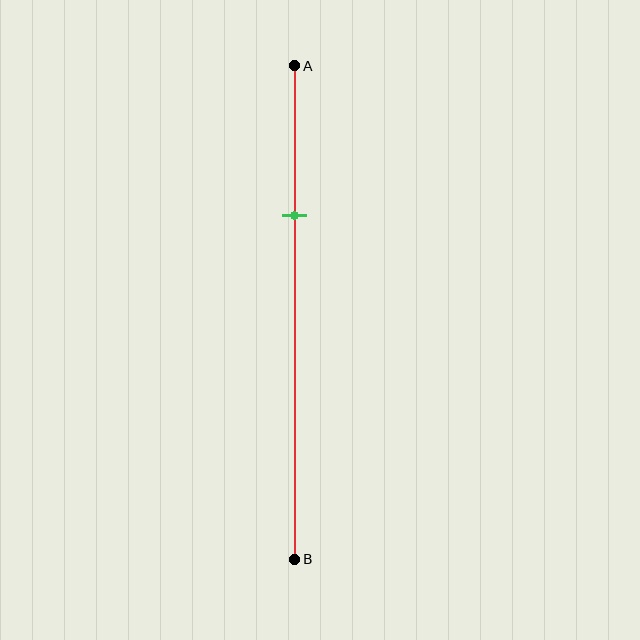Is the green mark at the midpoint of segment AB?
No, the mark is at about 30% from A, not at the 50% midpoint.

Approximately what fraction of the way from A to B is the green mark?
The green mark is approximately 30% of the way from A to B.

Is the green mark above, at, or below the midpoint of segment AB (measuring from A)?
The green mark is above the midpoint of segment AB.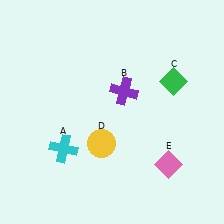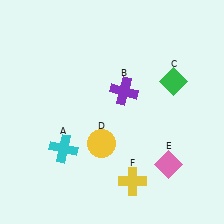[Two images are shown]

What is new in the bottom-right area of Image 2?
A yellow cross (F) was added in the bottom-right area of Image 2.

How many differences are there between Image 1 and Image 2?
There is 1 difference between the two images.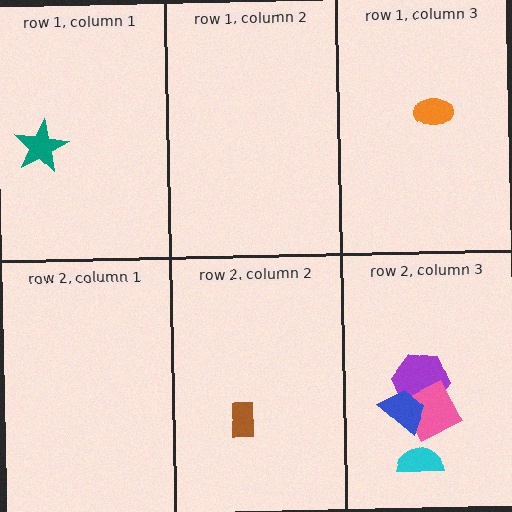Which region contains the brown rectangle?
The row 2, column 2 region.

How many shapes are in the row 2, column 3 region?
4.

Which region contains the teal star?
The row 1, column 1 region.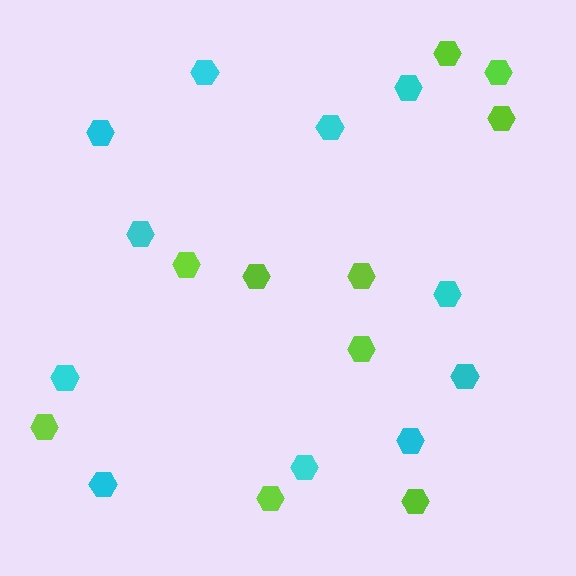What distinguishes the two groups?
There are 2 groups: one group of cyan hexagons (11) and one group of lime hexagons (10).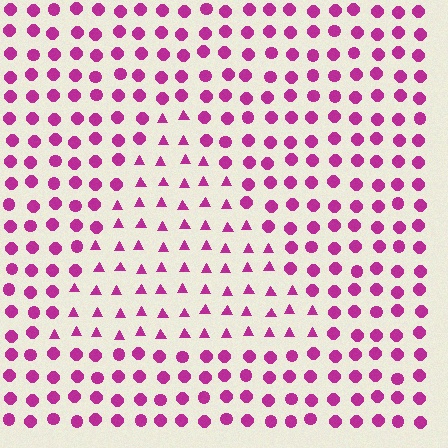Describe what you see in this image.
The image is filled with small magenta elements arranged in a uniform grid. A triangle-shaped region contains triangles, while the surrounding area contains circles. The boundary is defined purely by the change in element shape.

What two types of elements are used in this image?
The image uses triangles inside the triangle region and circles outside it.